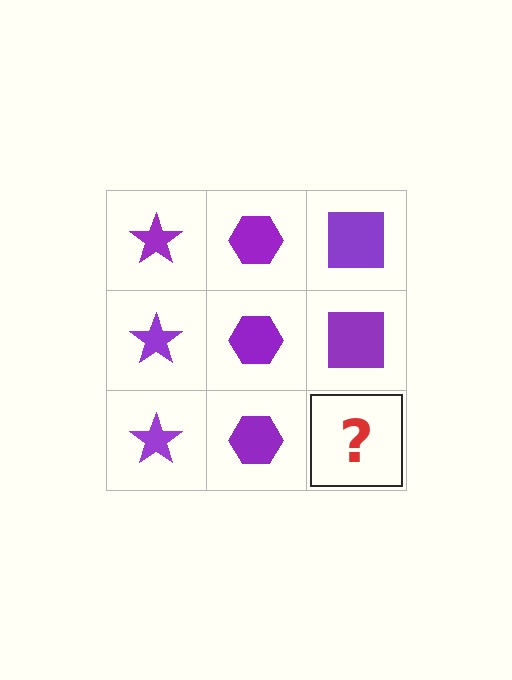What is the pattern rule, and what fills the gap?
The rule is that each column has a consistent shape. The gap should be filled with a purple square.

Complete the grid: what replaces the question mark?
The question mark should be replaced with a purple square.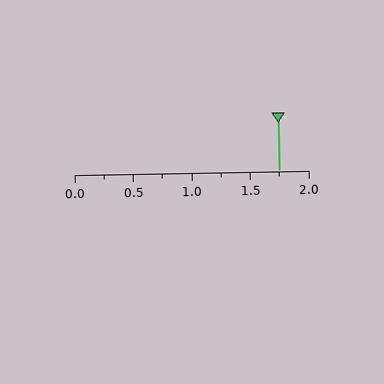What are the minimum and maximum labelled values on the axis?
The axis runs from 0.0 to 2.0.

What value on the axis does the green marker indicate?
The marker indicates approximately 1.75.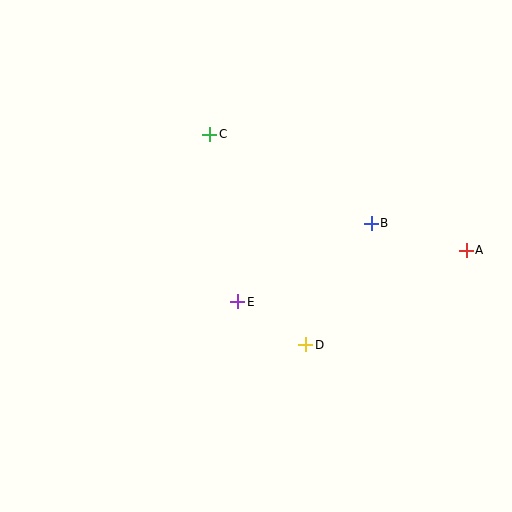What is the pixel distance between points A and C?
The distance between A and C is 281 pixels.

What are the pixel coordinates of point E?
Point E is at (238, 302).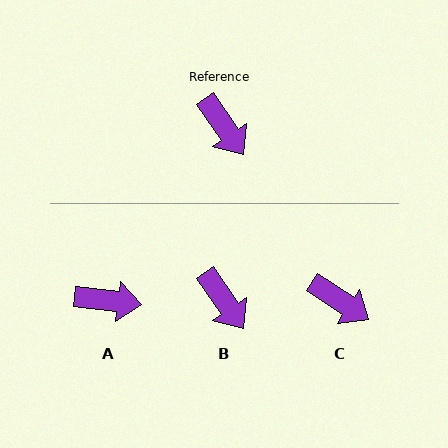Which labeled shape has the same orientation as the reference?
B.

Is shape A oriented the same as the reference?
No, it is off by about 49 degrees.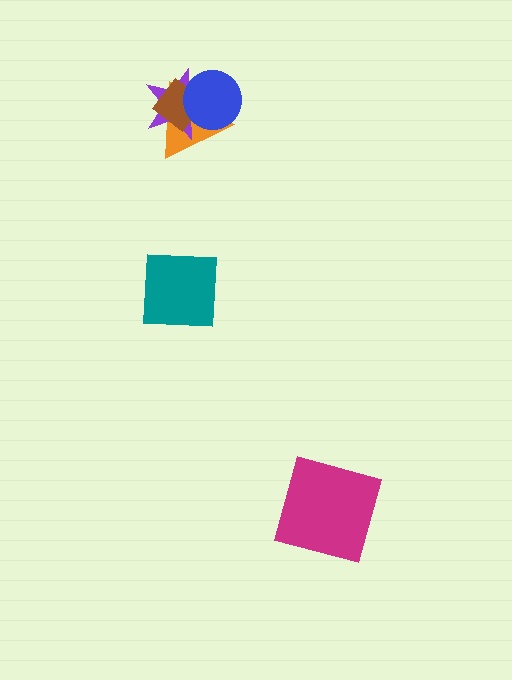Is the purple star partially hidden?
Yes, it is partially covered by another shape.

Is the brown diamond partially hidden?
Yes, it is partially covered by another shape.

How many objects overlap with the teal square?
0 objects overlap with the teal square.